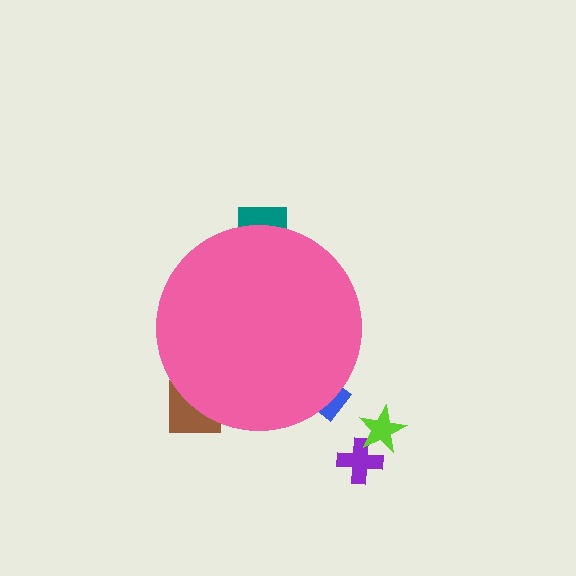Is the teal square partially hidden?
Yes, the teal square is partially hidden behind the pink circle.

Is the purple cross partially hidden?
No, the purple cross is fully visible.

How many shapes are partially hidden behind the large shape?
3 shapes are partially hidden.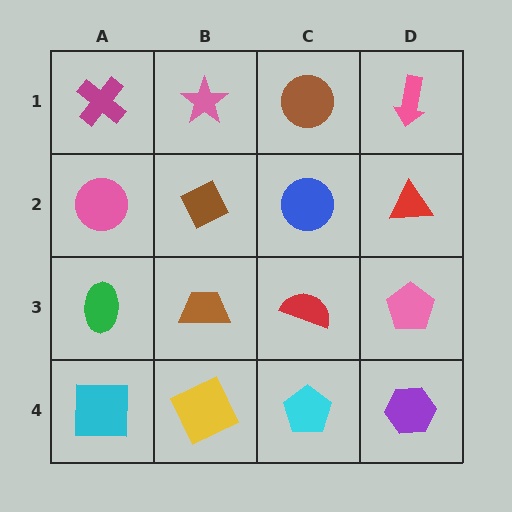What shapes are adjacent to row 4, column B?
A brown trapezoid (row 3, column B), a cyan square (row 4, column A), a cyan pentagon (row 4, column C).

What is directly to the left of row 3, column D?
A red semicircle.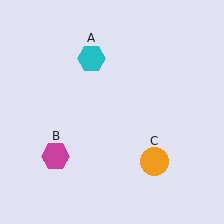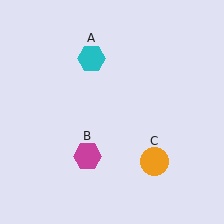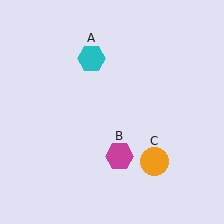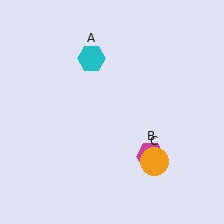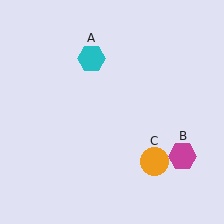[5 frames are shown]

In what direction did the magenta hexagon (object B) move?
The magenta hexagon (object B) moved right.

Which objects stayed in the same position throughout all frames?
Cyan hexagon (object A) and orange circle (object C) remained stationary.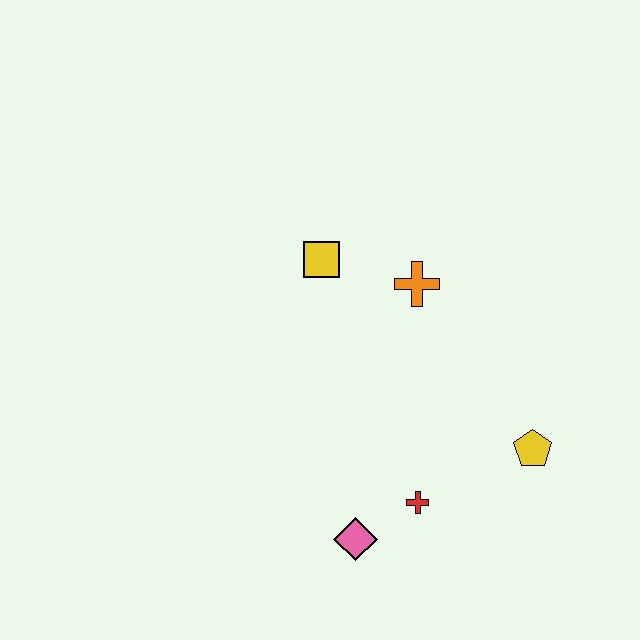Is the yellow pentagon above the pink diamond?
Yes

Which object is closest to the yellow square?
The orange cross is closest to the yellow square.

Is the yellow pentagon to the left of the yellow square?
No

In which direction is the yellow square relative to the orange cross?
The yellow square is to the left of the orange cross.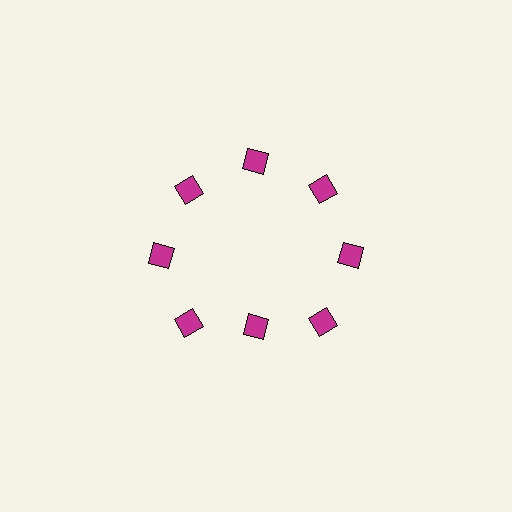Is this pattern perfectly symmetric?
No. The 8 magenta diamonds are arranged in a ring, but one element near the 6 o'clock position is pulled inward toward the center, breaking the 8-fold rotational symmetry.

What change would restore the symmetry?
The symmetry would be restored by moving it outward, back onto the ring so that all 8 diamonds sit at equal angles and equal distance from the center.